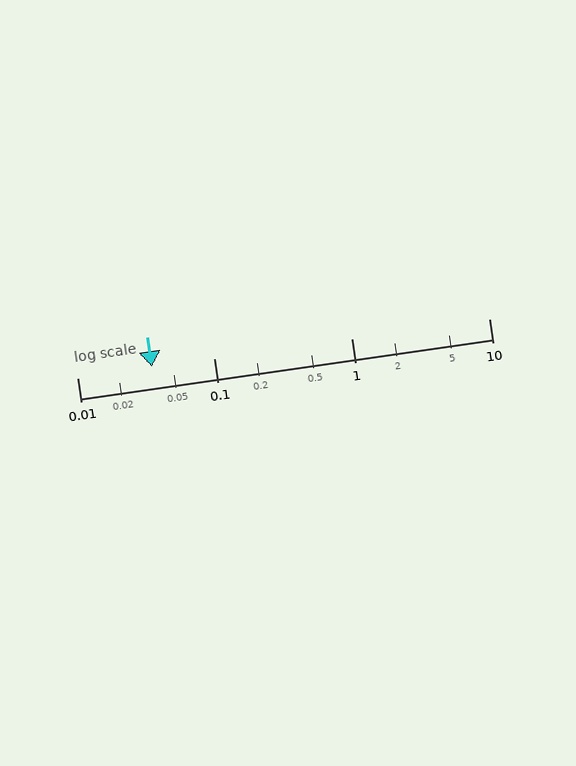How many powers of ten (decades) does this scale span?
The scale spans 3 decades, from 0.01 to 10.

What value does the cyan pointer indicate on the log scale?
The pointer indicates approximately 0.035.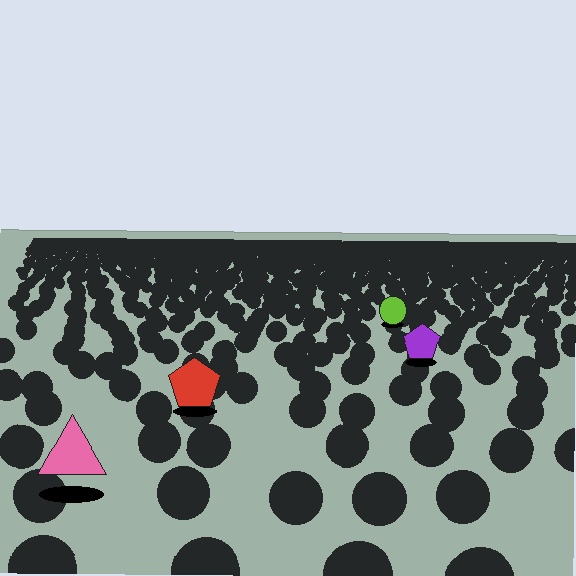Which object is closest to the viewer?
The pink triangle is closest. The texture marks near it are larger and more spread out.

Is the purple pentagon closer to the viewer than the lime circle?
Yes. The purple pentagon is closer — you can tell from the texture gradient: the ground texture is coarser near it.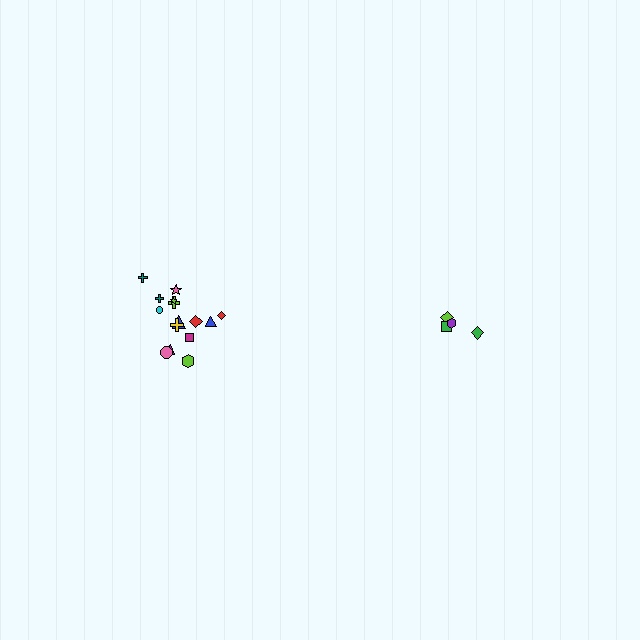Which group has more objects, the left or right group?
The left group.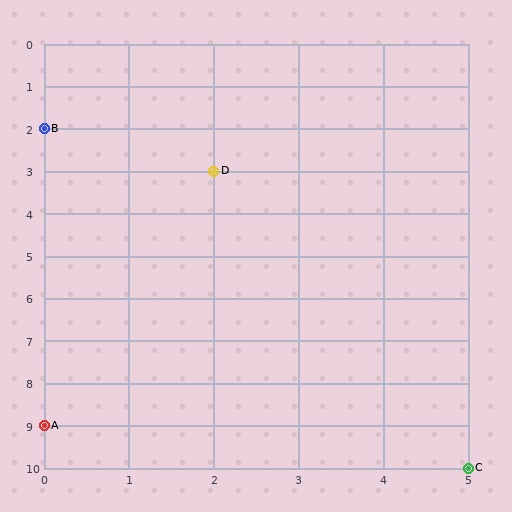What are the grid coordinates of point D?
Point D is at grid coordinates (2, 3).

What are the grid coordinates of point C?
Point C is at grid coordinates (5, 10).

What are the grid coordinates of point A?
Point A is at grid coordinates (0, 9).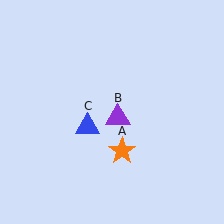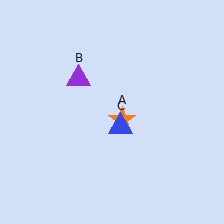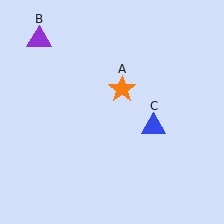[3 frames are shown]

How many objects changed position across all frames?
3 objects changed position: orange star (object A), purple triangle (object B), blue triangle (object C).